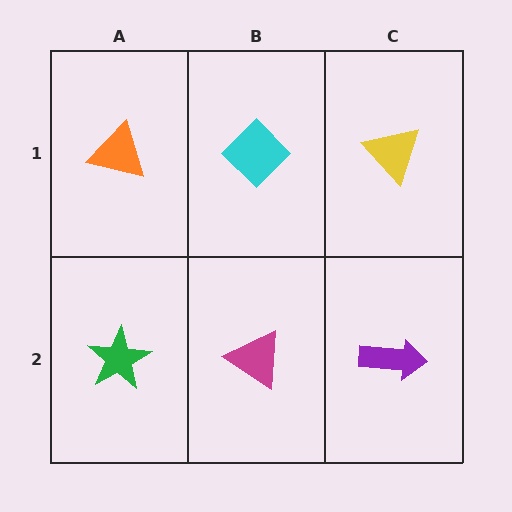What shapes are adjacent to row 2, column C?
A yellow triangle (row 1, column C), a magenta triangle (row 2, column B).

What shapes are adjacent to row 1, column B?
A magenta triangle (row 2, column B), an orange triangle (row 1, column A), a yellow triangle (row 1, column C).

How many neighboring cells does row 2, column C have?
2.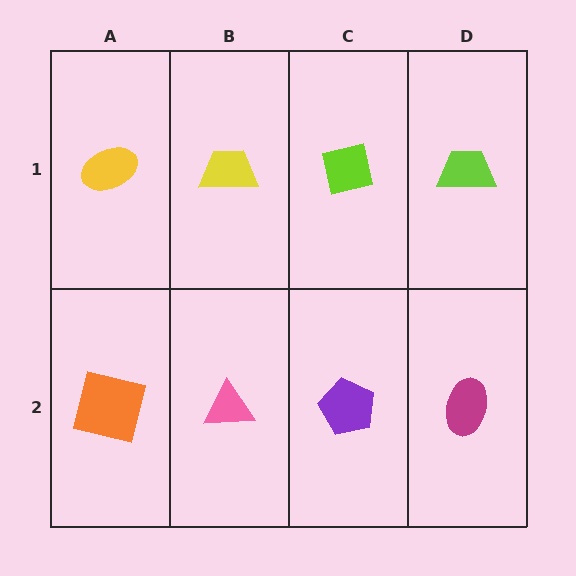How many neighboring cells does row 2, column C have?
3.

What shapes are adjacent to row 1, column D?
A magenta ellipse (row 2, column D), a lime square (row 1, column C).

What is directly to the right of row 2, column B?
A purple pentagon.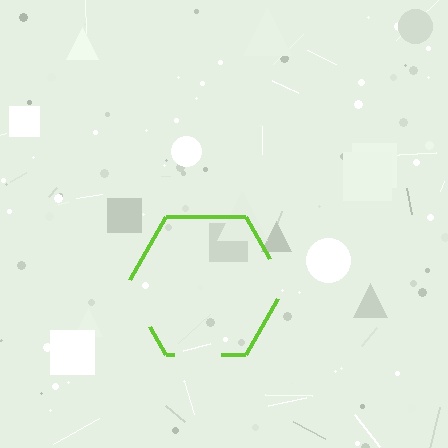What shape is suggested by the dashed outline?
The dashed outline suggests a hexagon.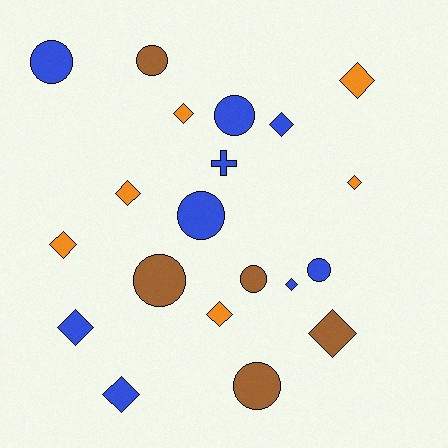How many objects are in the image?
There are 20 objects.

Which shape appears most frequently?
Diamond, with 11 objects.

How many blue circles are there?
There are 4 blue circles.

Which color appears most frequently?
Blue, with 9 objects.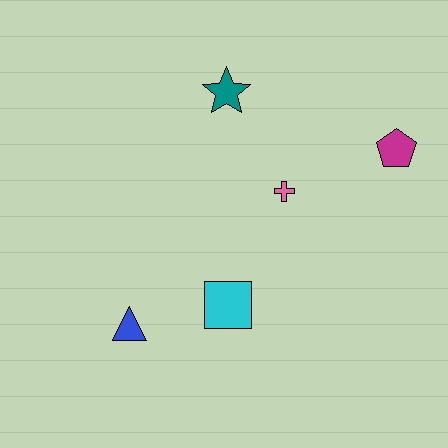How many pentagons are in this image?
There is 1 pentagon.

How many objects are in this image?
There are 5 objects.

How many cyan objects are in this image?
There is 1 cyan object.